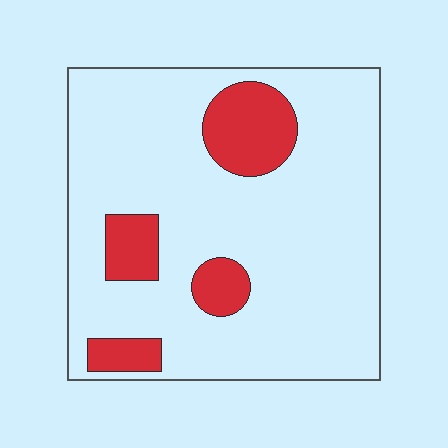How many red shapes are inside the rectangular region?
4.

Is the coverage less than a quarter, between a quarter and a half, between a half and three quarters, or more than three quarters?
Less than a quarter.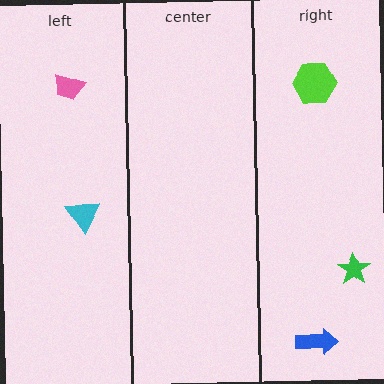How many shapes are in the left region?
2.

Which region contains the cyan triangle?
The left region.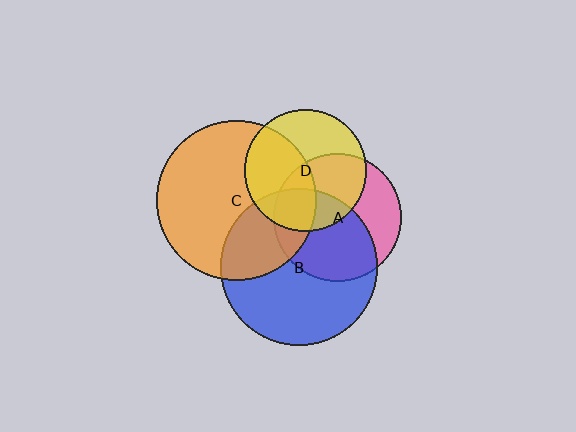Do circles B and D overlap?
Yes.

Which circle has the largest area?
Circle C (orange).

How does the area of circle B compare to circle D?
Approximately 1.7 times.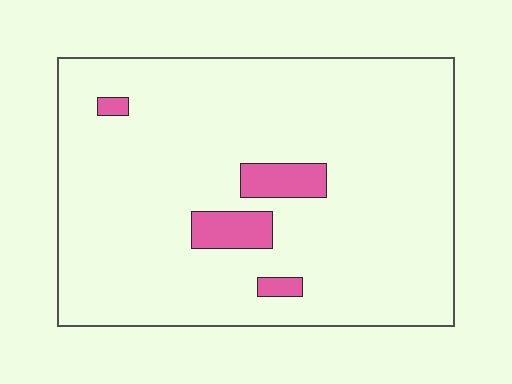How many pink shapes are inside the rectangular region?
4.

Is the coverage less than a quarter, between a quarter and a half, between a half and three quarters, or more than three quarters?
Less than a quarter.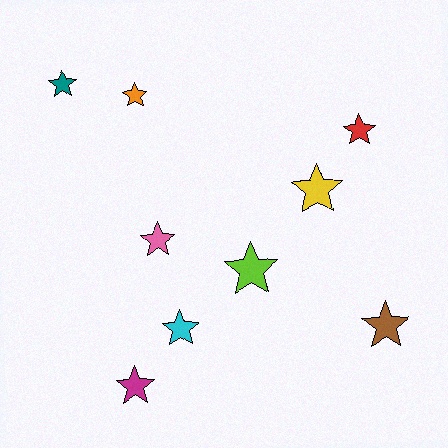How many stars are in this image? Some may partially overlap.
There are 9 stars.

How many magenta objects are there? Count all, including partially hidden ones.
There is 1 magenta object.